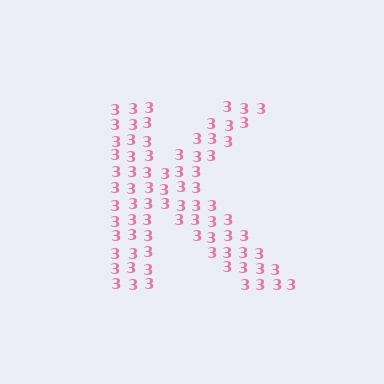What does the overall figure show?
The overall figure shows the letter K.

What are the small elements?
The small elements are digit 3's.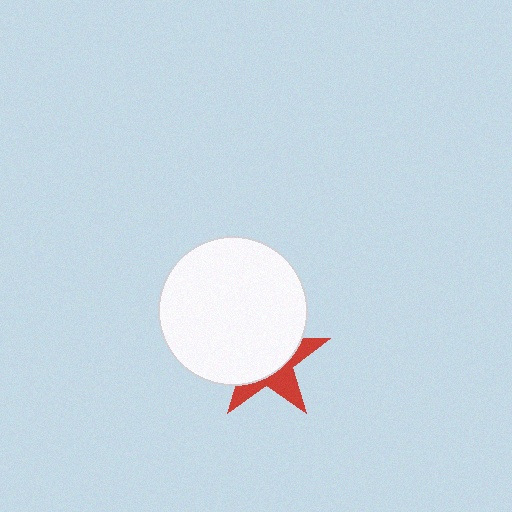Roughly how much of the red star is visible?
A small part of it is visible (roughly 36%).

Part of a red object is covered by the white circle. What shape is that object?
It is a star.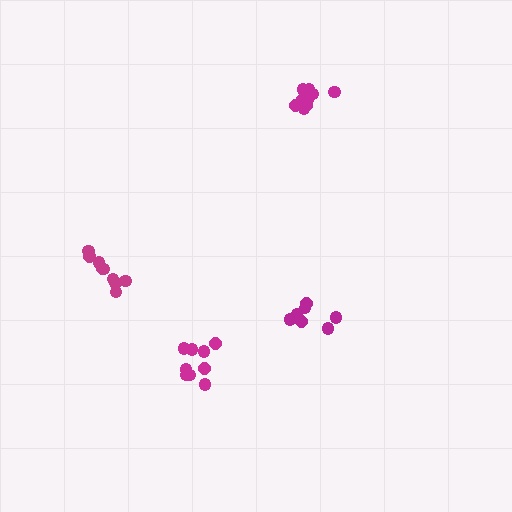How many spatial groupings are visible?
There are 4 spatial groupings.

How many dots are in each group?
Group 1: 7 dots, Group 2: 9 dots, Group 3: 9 dots, Group 4: 9 dots (34 total).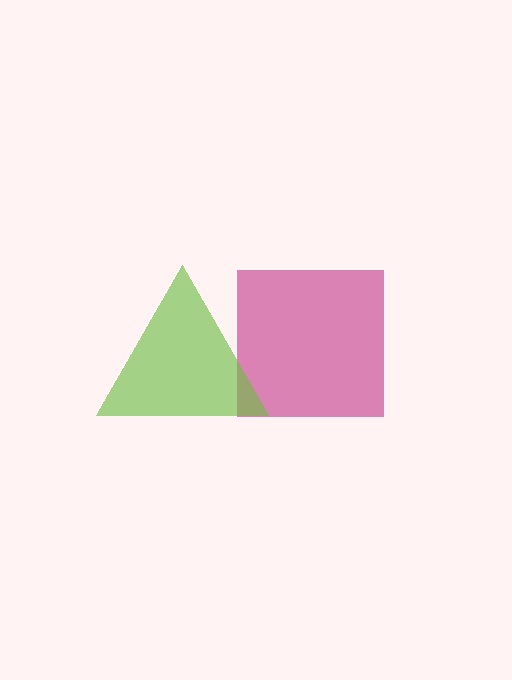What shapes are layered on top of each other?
The layered shapes are: a magenta square, a lime triangle.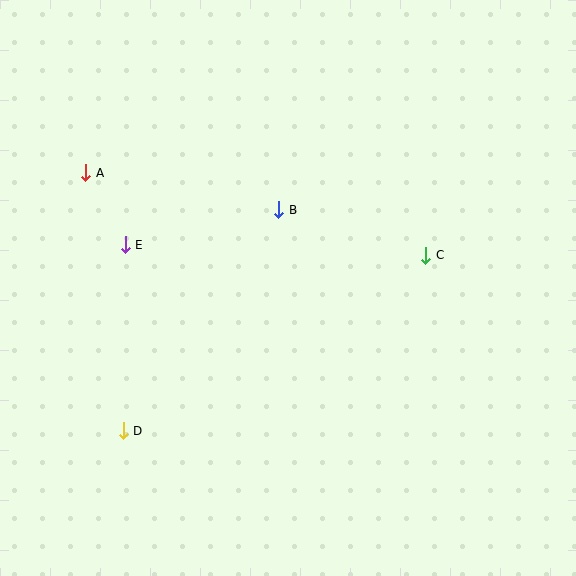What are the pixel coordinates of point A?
Point A is at (86, 173).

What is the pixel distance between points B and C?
The distance between B and C is 154 pixels.